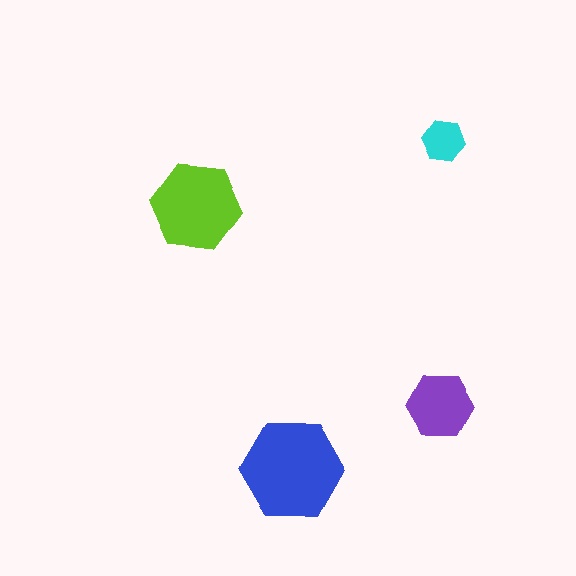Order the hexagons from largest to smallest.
the blue one, the lime one, the purple one, the cyan one.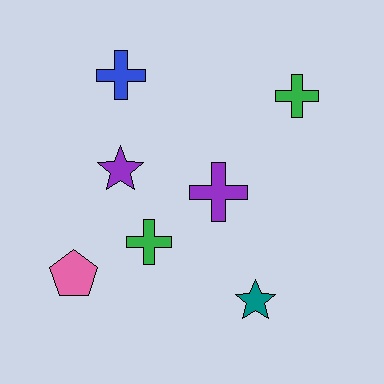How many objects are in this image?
There are 7 objects.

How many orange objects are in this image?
There are no orange objects.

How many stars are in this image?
There are 2 stars.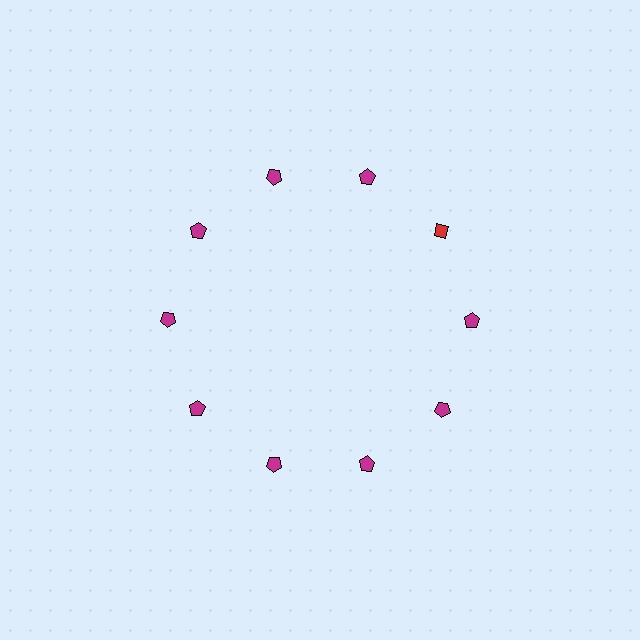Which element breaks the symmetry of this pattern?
The red diamond at roughly the 2 o'clock position breaks the symmetry. All other shapes are magenta pentagons.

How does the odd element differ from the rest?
It differs in both color (red instead of magenta) and shape (diamond instead of pentagon).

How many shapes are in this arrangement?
There are 10 shapes arranged in a ring pattern.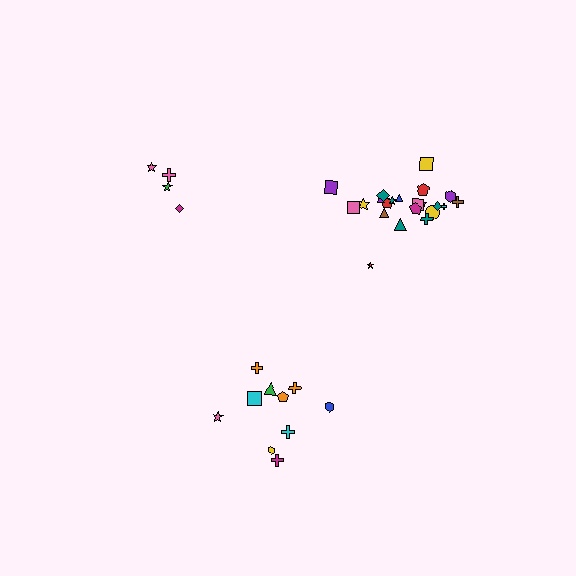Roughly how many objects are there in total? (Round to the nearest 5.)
Roughly 35 objects in total.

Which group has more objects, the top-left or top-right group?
The top-right group.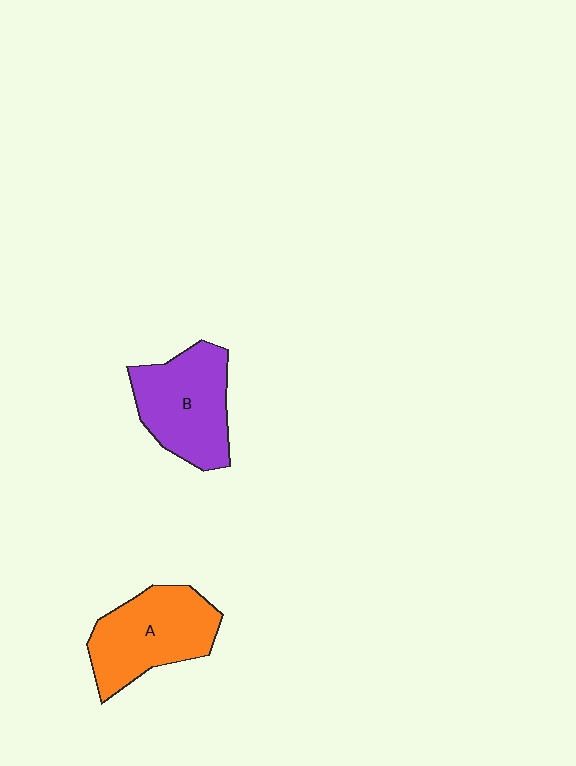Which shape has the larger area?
Shape A (orange).